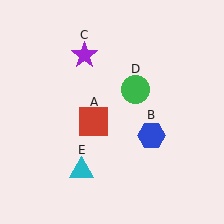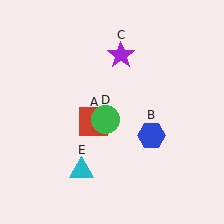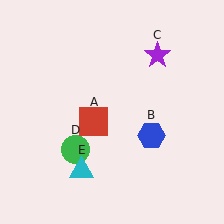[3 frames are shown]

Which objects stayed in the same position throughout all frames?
Red square (object A) and blue hexagon (object B) and cyan triangle (object E) remained stationary.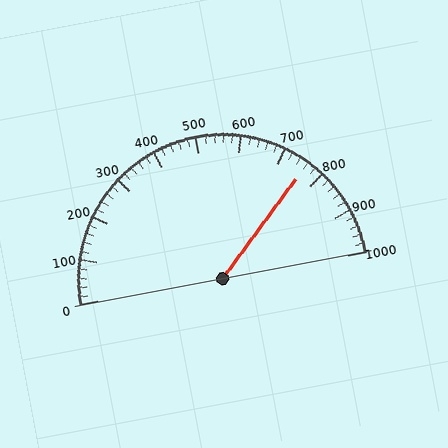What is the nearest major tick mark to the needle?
The nearest major tick mark is 800.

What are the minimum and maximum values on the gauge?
The gauge ranges from 0 to 1000.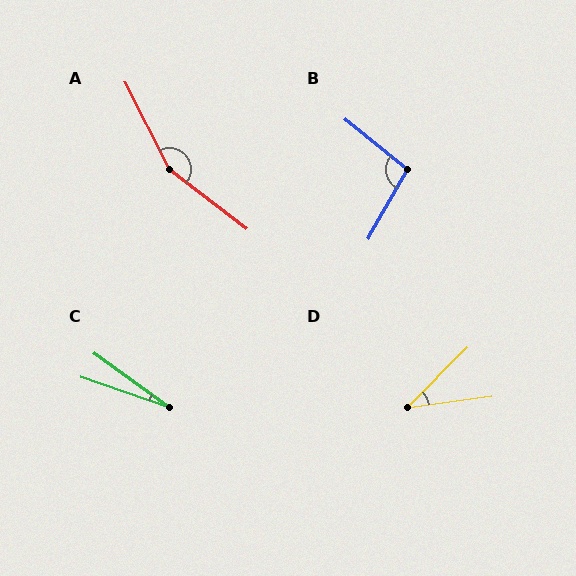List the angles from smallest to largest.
C (17°), D (37°), B (99°), A (155°).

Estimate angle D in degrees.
Approximately 37 degrees.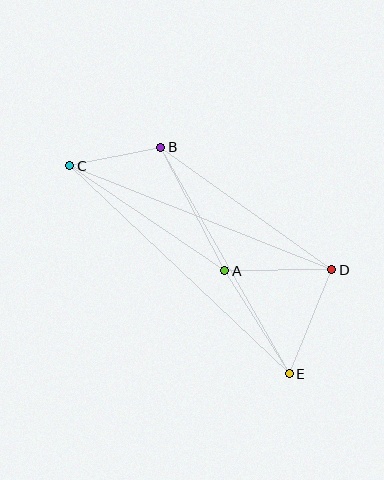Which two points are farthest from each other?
Points C and E are farthest from each other.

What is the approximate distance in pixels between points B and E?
The distance between B and E is approximately 260 pixels.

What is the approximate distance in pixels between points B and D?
The distance between B and D is approximately 210 pixels.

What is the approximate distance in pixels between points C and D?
The distance between C and D is approximately 282 pixels.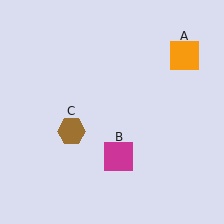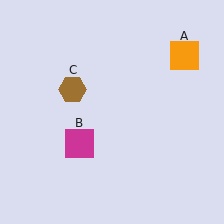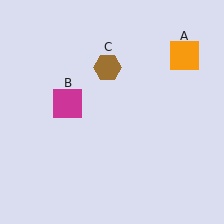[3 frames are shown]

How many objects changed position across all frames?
2 objects changed position: magenta square (object B), brown hexagon (object C).